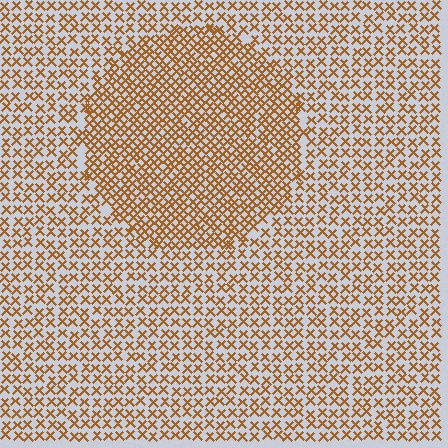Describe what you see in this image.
The image contains small brown elements arranged at two different densities. A circle-shaped region is visible where the elements are more densely packed than the surrounding area.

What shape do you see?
I see a circle.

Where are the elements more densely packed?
The elements are more densely packed inside the circle boundary.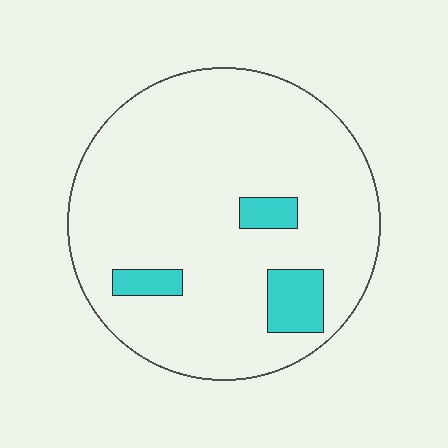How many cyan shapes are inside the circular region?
3.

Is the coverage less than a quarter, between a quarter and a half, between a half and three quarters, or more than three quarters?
Less than a quarter.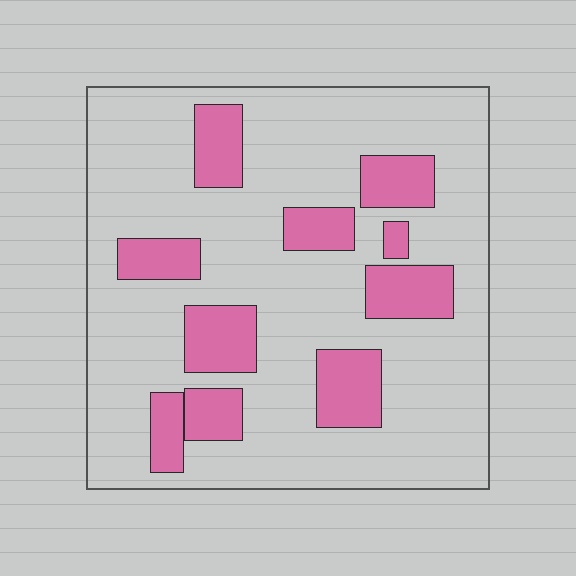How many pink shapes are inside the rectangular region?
10.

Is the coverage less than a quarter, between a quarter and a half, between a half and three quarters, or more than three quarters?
Less than a quarter.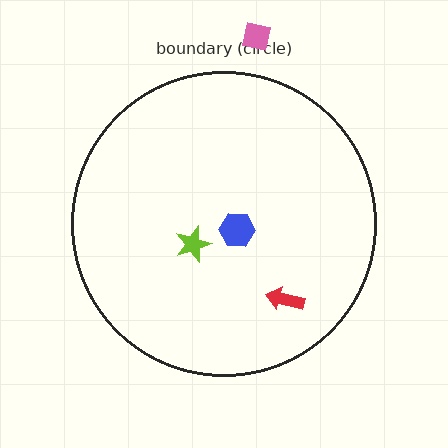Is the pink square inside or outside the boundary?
Outside.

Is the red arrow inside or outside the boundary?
Inside.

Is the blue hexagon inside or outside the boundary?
Inside.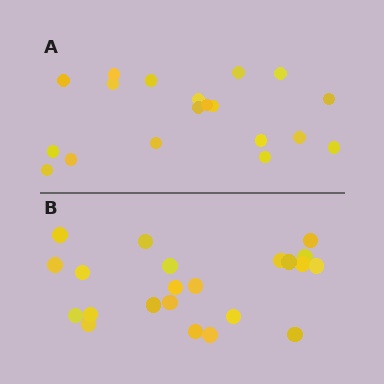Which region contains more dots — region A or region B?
Region B (the bottom region) has more dots.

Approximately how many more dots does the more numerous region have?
Region B has just a few more — roughly 2 or 3 more dots than region A.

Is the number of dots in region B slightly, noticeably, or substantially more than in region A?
Region B has only slightly more — the two regions are fairly close. The ratio is roughly 1.2 to 1.